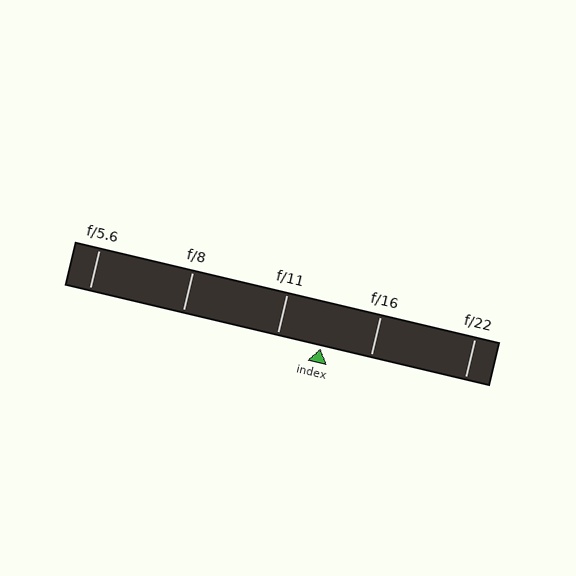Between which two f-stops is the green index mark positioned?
The index mark is between f/11 and f/16.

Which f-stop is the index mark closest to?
The index mark is closest to f/11.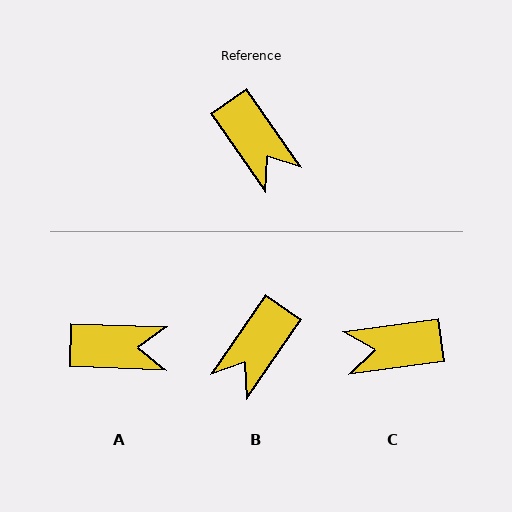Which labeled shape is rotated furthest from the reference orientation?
C, about 117 degrees away.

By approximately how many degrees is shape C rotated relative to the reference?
Approximately 117 degrees clockwise.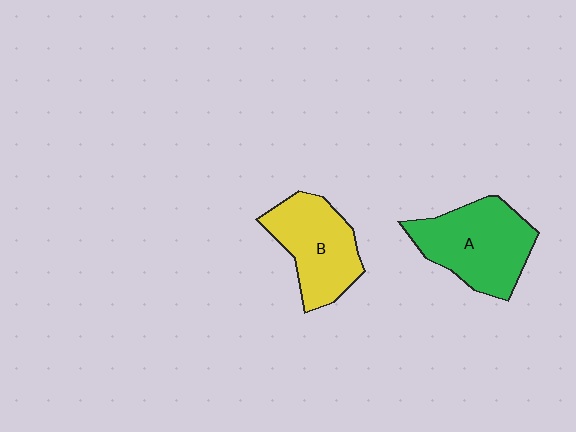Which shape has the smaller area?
Shape B (yellow).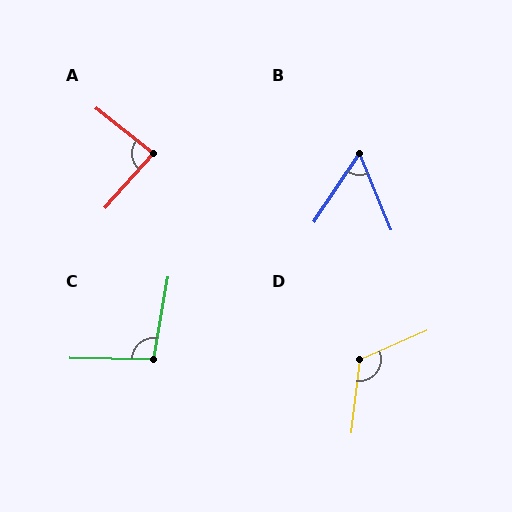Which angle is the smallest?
B, at approximately 56 degrees.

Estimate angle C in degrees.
Approximately 99 degrees.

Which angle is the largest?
D, at approximately 120 degrees.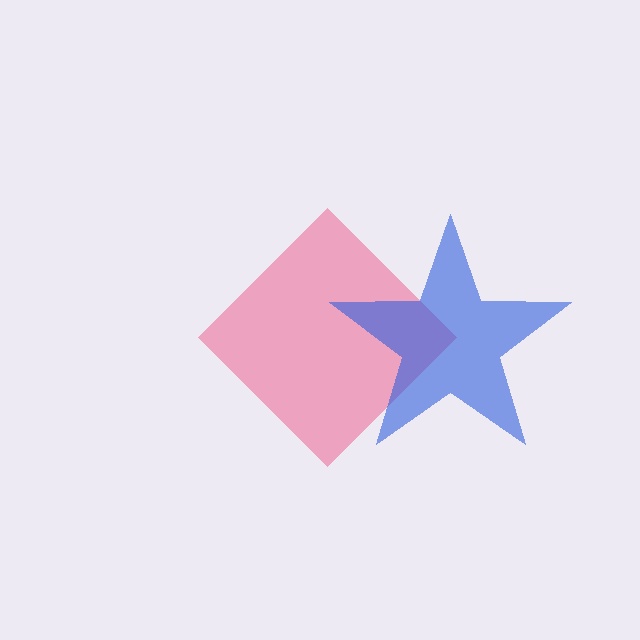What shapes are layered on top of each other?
The layered shapes are: a pink diamond, a blue star.